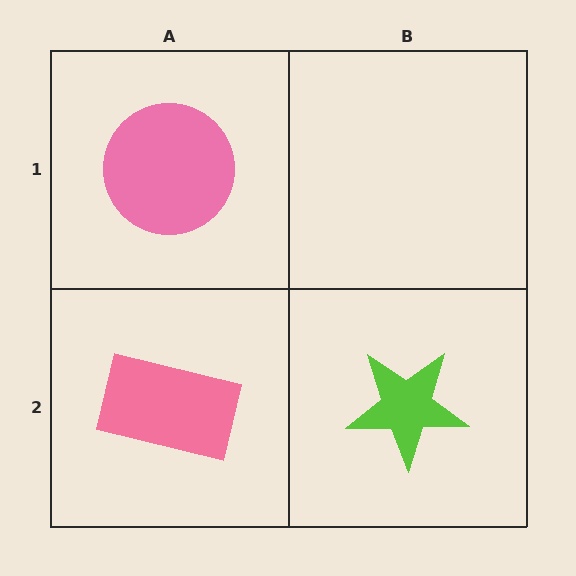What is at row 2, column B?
A lime star.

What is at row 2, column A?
A pink rectangle.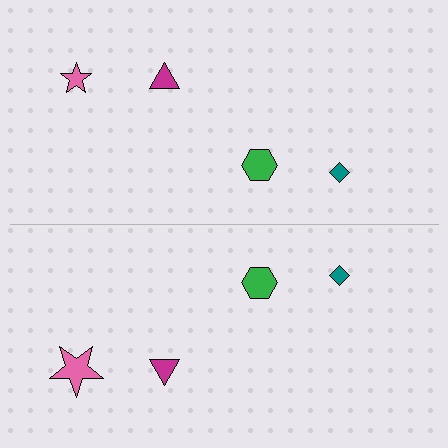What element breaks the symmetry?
The pink star on the bottom side has a different size than its mirror counterpart.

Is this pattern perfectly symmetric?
No, the pattern is not perfectly symmetric. The pink star on the bottom side has a different size than its mirror counterpart.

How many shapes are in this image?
There are 8 shapes in this image.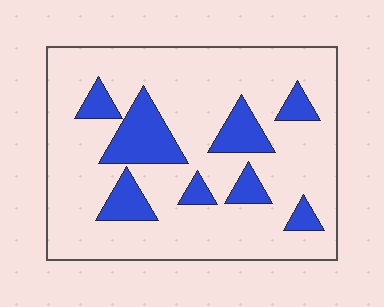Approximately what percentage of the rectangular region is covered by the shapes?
Approximately 20%.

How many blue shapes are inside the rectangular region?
8.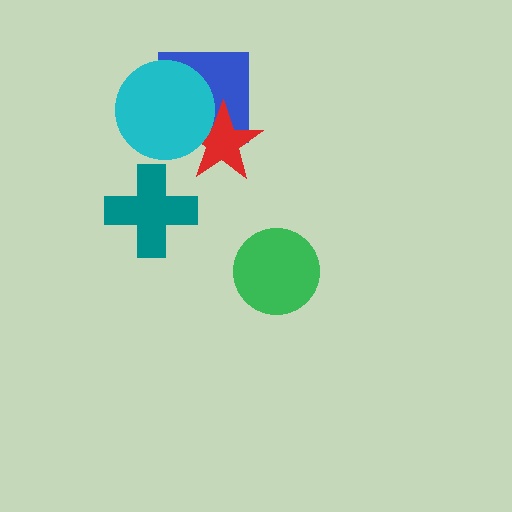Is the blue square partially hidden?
Yes, it is partially covered by another shape.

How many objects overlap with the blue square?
2 objects overlap with the blue square.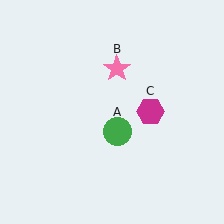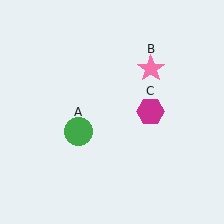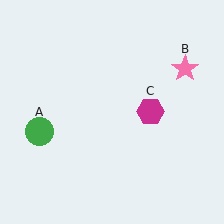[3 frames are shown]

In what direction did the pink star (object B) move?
The pink star (object B) moved right.